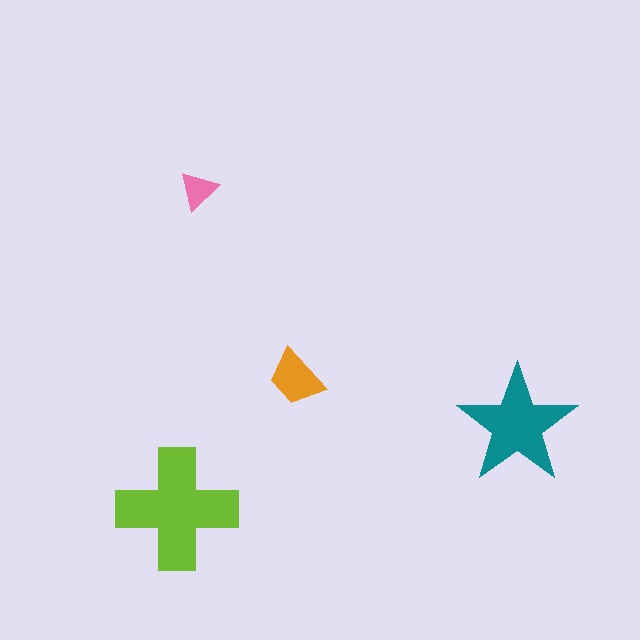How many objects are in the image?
There are 4 objects in the image.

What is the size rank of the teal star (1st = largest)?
2nd.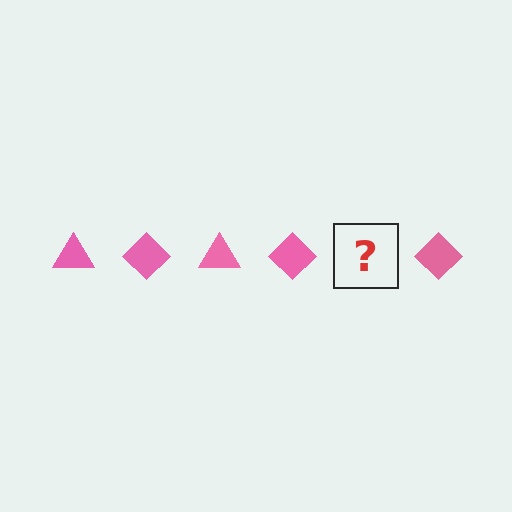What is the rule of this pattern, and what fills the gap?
The rule is that the pattern cycles through triangle, diamond shapes in pink. The gap should be filled with a pink triangle.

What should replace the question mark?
The question mark should be replaced with a pink triangle.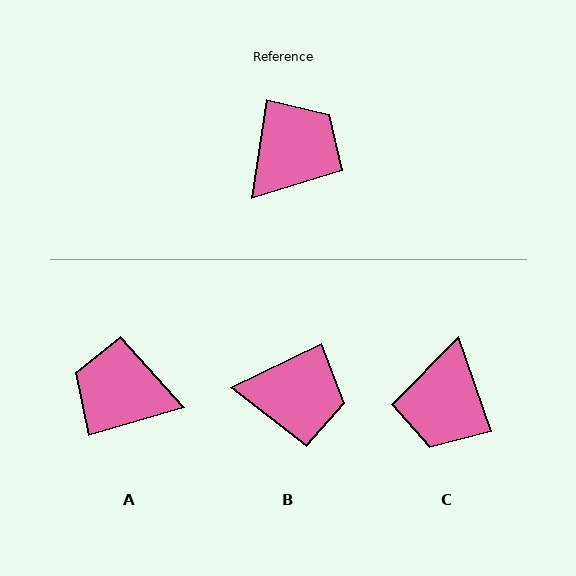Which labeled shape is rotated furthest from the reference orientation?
C, about 152 degrees away.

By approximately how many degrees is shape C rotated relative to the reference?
Approximately 152 degrees clockwise.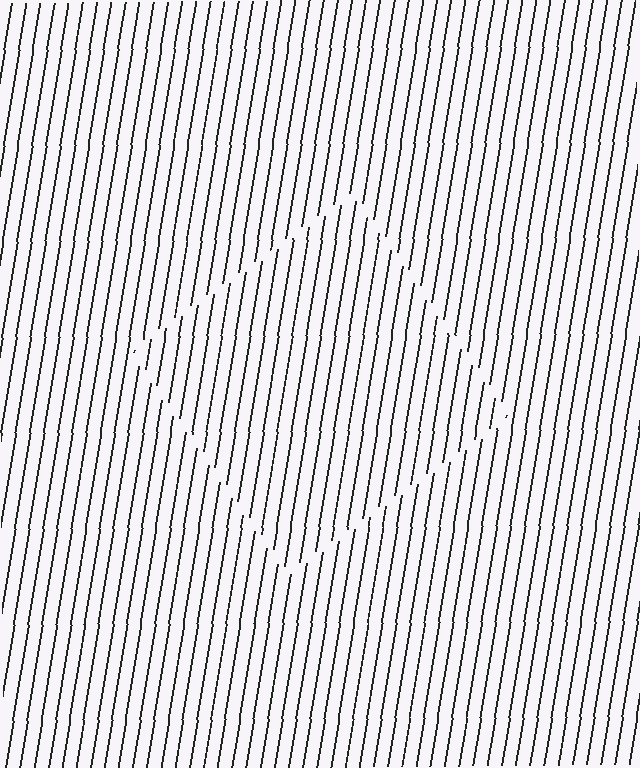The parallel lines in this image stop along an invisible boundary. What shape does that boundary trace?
An illusory square. The interior of the shape contains the same grating, shifted by half a period — the contour is defined by the phase discontinuity where line-ends from the inner and outer gratings abut.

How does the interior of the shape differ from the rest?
The interior of the shape contains the same grating, shifted by half a period — the contour is defined by the phase discontinuity where line-ends from the inner and outer gratings abut.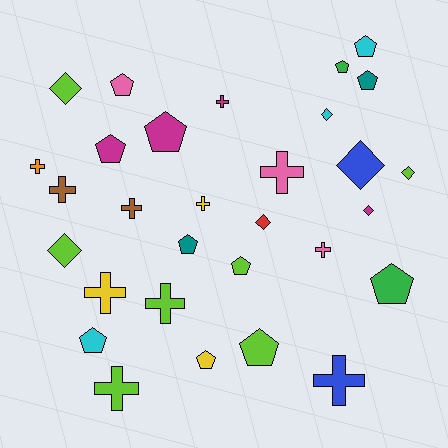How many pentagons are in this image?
There are 12 pentagons.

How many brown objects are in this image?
There are 2 brown objects.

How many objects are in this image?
There are 30 objects.